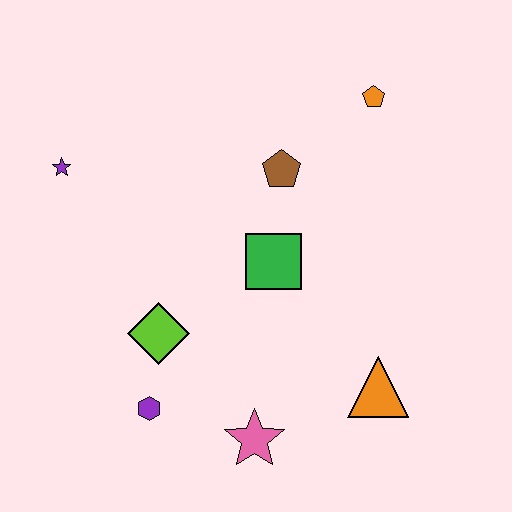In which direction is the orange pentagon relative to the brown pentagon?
The orange pentagon is to the right of the brown pentagon.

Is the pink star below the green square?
Yes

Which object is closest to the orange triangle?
The pink star is closest to the orange triangle.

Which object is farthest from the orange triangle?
The purple star is farthest from the orange triangle.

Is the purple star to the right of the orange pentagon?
No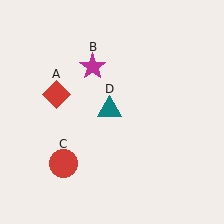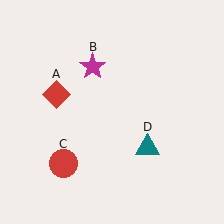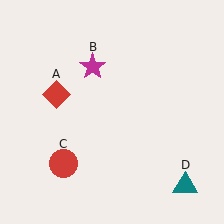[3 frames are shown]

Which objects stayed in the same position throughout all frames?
Red diamond (object A) and magenta star (object B) and red circle (object C) remained stationary.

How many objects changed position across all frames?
1 object changed position: teal triangle (object D).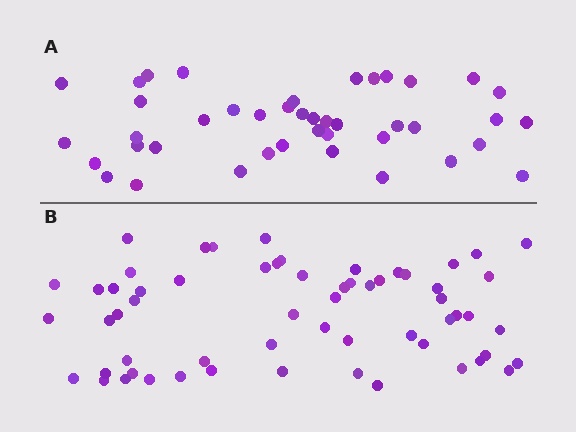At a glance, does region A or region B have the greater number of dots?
Region B (the bottom region) has more dots.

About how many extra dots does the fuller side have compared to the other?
Region B has approximately 20 more dots than region A.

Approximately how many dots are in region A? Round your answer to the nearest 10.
About 40 dots. (The exact count is 42, which rounds to 40.)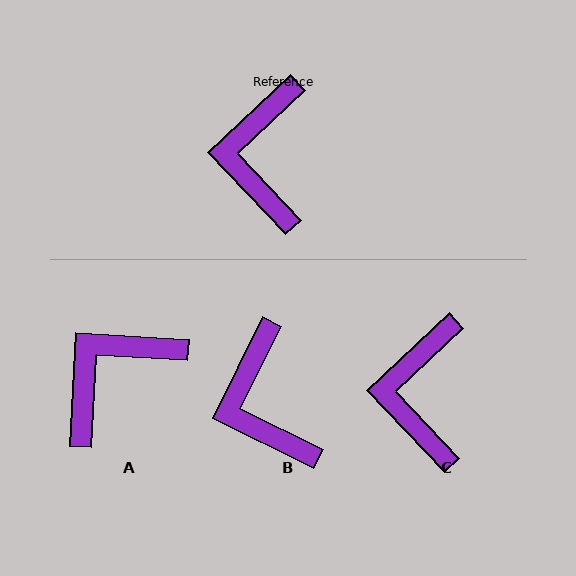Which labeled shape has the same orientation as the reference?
C.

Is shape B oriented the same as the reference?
No, it is off by about 20 degrees.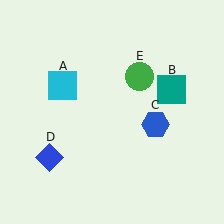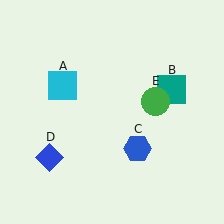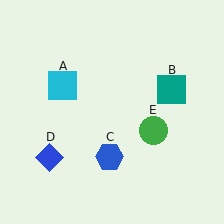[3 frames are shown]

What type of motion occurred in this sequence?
The blue hexagon (object C), green circle (object E) rotated clockwise around the center of the scene.